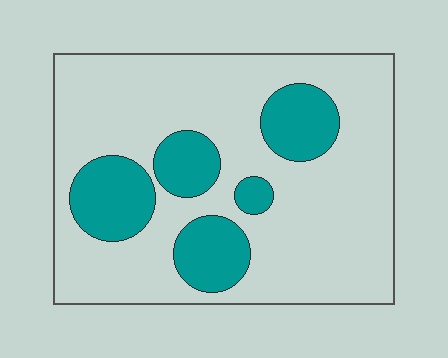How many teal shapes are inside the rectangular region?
5.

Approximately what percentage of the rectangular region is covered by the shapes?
Approximately 25%.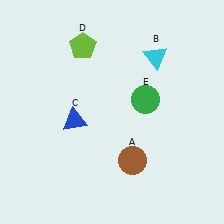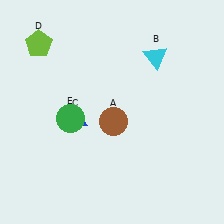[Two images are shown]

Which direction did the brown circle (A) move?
The brown circle (A) moved up.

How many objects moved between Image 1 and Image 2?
3 objects moved between the two images.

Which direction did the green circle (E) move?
The green circle (E) moved left.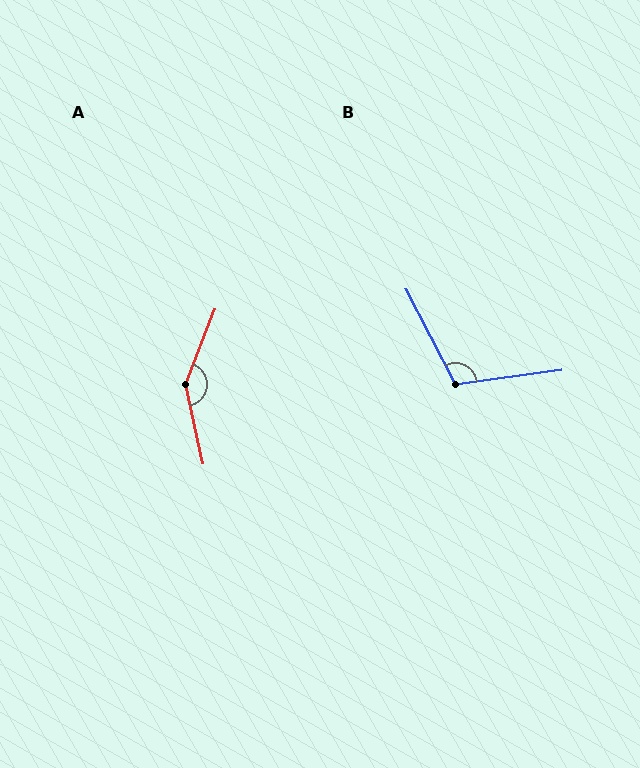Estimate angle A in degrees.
Approximately 146 degrees.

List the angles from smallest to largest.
B (110°), A (146°).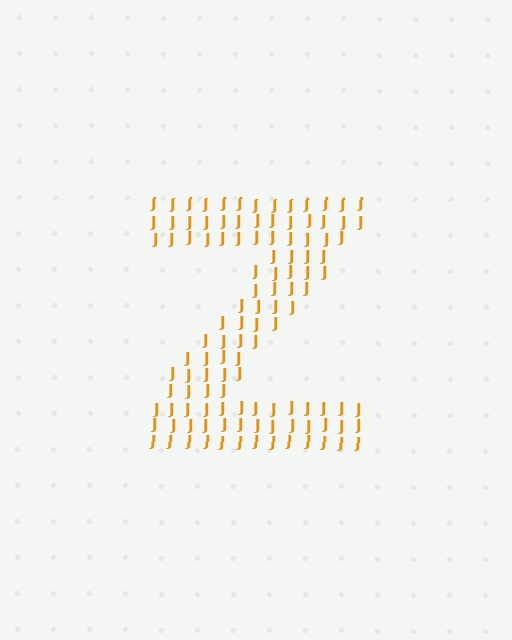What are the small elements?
The small elements are letter J's.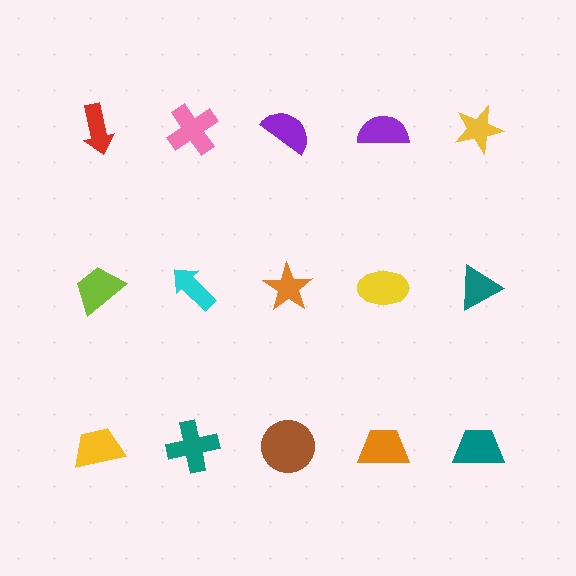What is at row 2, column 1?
A lime trapezoid.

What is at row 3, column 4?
An orange trapezoid.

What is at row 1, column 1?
A red arrow.